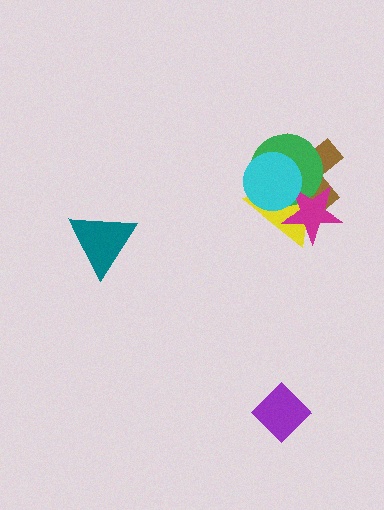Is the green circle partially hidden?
Yes, it is partially covered by another shape.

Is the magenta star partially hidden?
Yes, it is partially covered by another shape.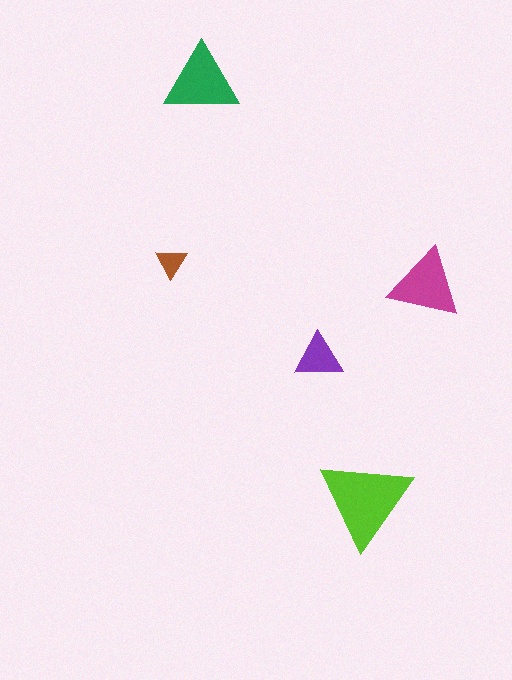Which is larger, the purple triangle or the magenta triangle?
The magenta one.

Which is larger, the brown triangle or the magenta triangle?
The magenta one.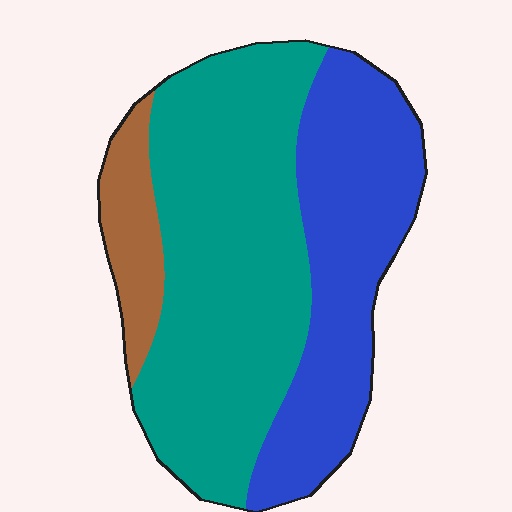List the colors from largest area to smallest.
From largest to smallest: teal, blue, brown.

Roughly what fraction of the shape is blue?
Blue covers 35% of the shape.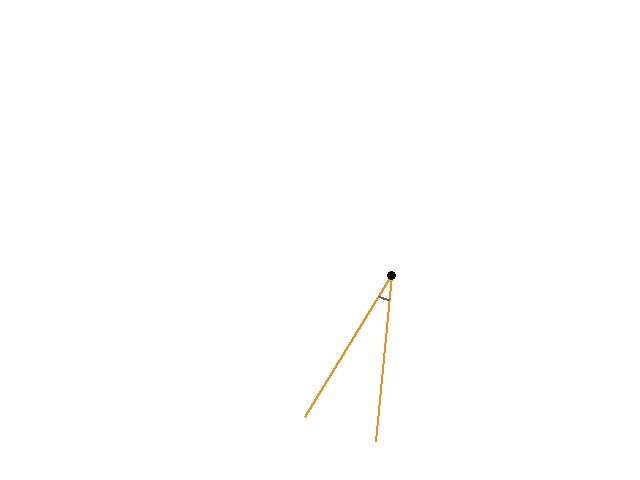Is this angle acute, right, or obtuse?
It is acute.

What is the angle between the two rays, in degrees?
Approximately 26 degrees.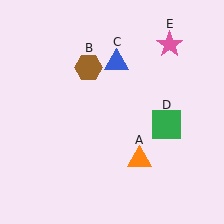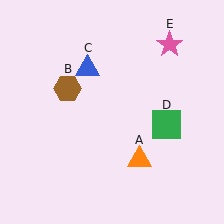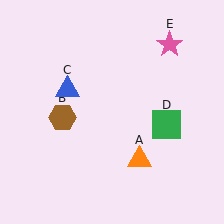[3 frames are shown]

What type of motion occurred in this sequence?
The brown hexagon (object B), blue triangle (object C) rotated counterclockwise around the center of the scene.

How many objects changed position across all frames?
2 objects changed position: brown hexagon (object B), blue triangle (object C).